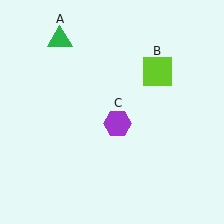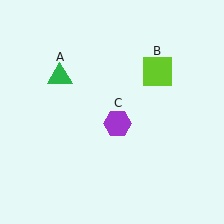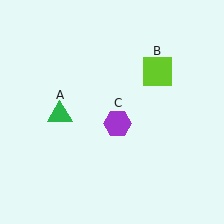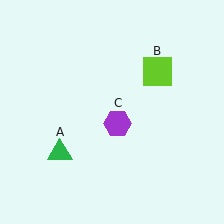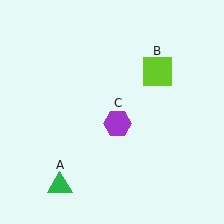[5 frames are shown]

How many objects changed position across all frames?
1 object changed position: green triangle (object A).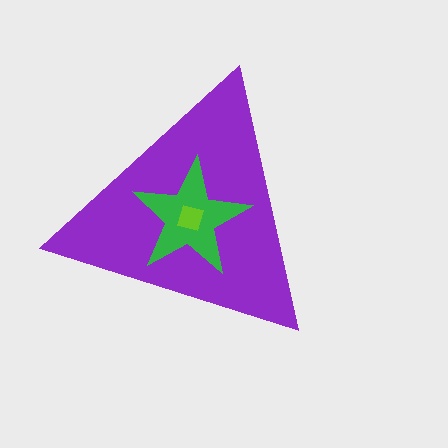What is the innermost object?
The lime diamond.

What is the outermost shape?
The purple triangle.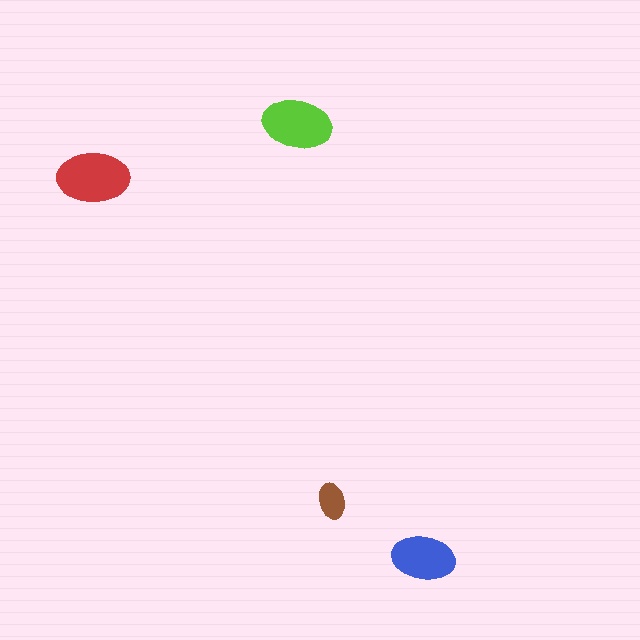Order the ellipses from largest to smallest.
the red one, the lime one, the blue one, the brown one.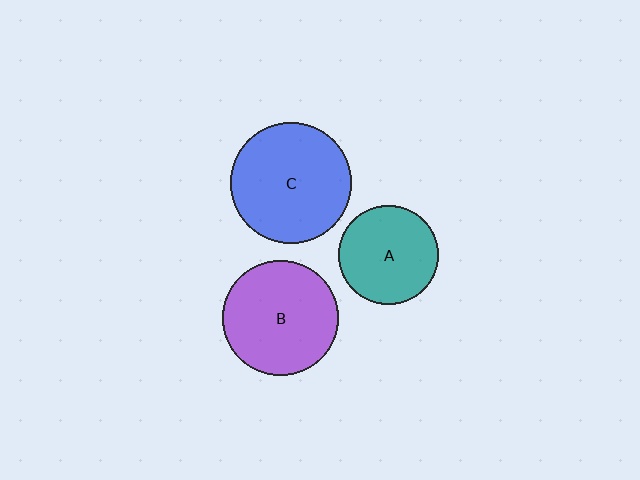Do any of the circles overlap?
No, none of the circles overlap.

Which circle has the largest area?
Circle C (blue).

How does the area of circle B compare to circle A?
Approximately 1.3 times.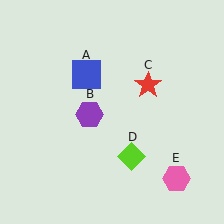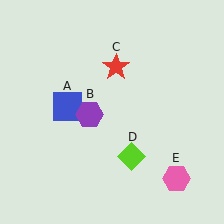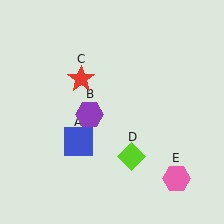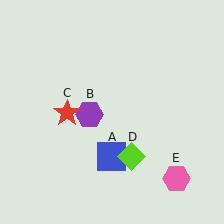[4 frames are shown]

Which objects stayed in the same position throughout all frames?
Purple hexagon (object B) and lime diamond (object D) and pink hexagon (object E) remained stationary.